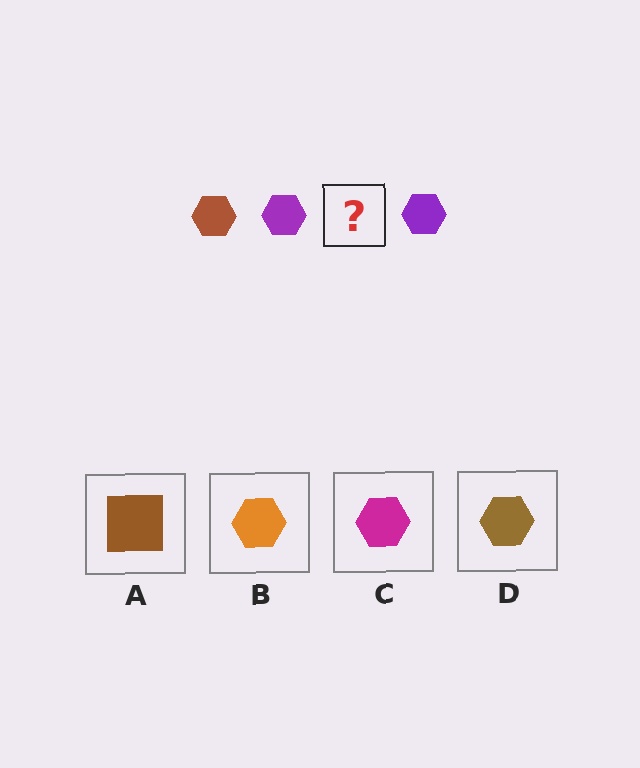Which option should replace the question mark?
Option D.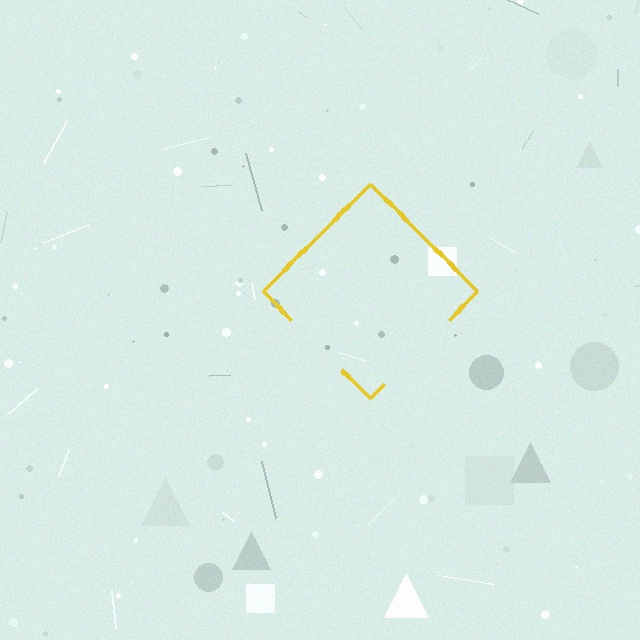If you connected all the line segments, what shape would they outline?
They would outline a diamond.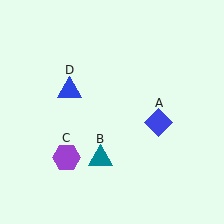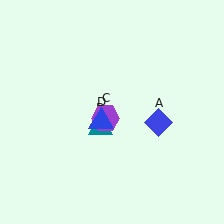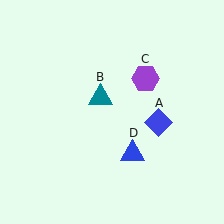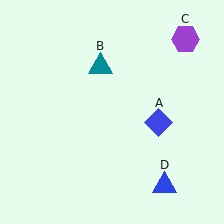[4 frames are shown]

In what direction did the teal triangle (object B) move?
The teal triangle (object B) moved up.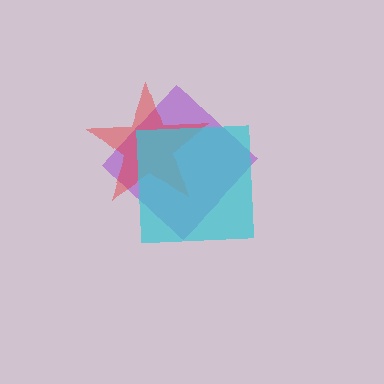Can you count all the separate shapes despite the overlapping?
Yes, there are 3 separate shapes.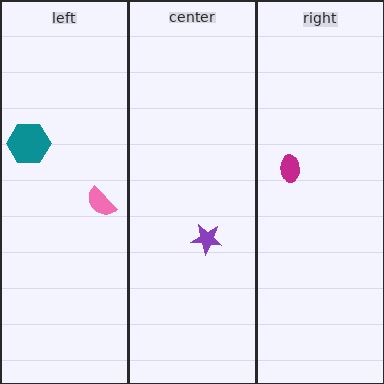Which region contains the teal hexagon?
The left region.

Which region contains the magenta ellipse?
The right region.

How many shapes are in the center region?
1.